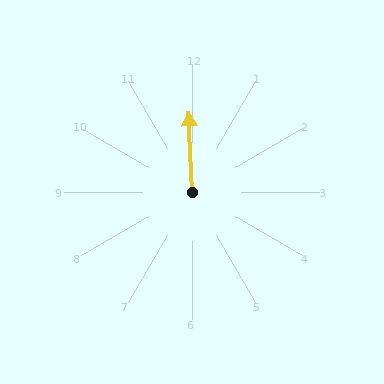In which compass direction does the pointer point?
North.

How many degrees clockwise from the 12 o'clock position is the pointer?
Approximately 358 degrees.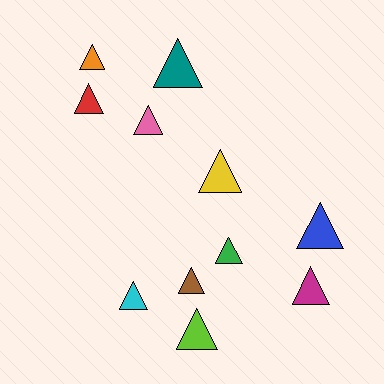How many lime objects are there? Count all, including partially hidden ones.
There is 1 lime object.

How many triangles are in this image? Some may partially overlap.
There are 11 triangles.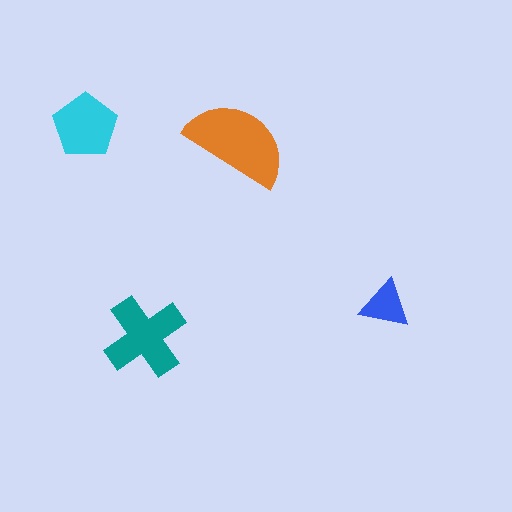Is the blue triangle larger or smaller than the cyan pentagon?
Smaller.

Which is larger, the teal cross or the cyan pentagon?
The teal cross.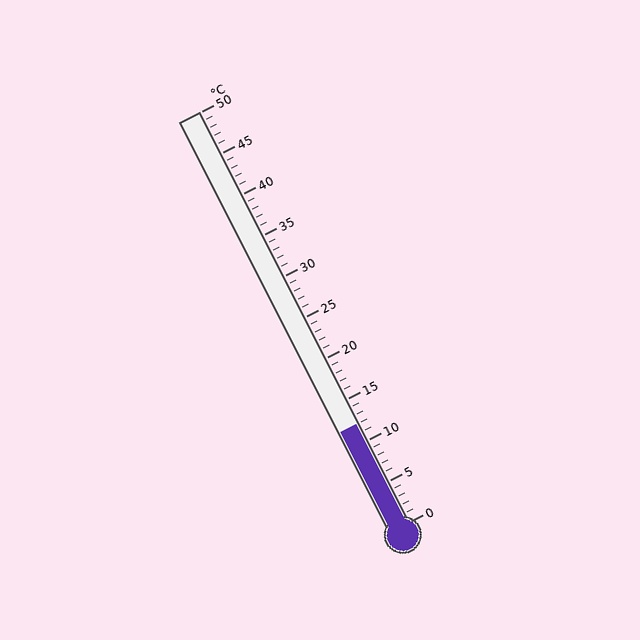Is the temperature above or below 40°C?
The temperature is below 40°C.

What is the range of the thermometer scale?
The thermometer scale ranges from 0°C to 50°C.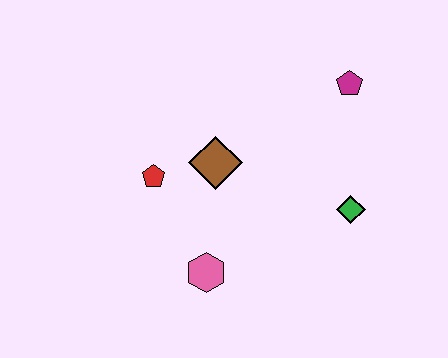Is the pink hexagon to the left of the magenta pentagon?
Yes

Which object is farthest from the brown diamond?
The magenta pentagon is farthest from the brown diamond.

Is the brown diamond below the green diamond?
No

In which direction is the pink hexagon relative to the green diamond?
The pink hexagon is to the left of the green diamond.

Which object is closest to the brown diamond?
The red pentagon is closest to the brown diamond.